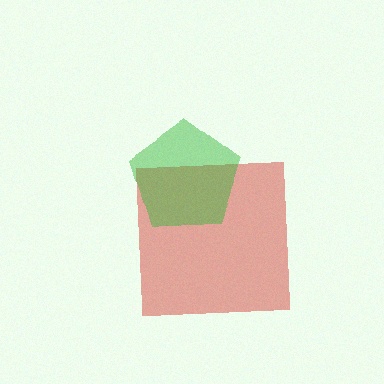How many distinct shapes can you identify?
There are 2 distinct shapes: a red square, a green pentagon.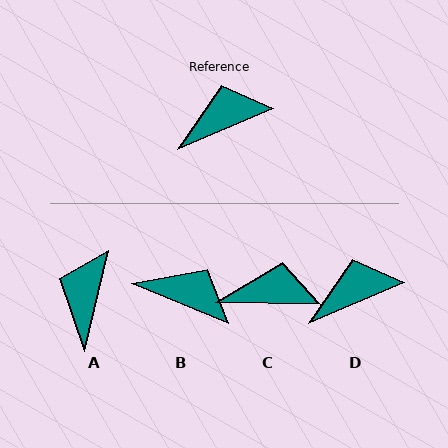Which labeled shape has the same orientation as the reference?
D.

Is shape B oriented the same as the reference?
No, it is off by about 45 degrees.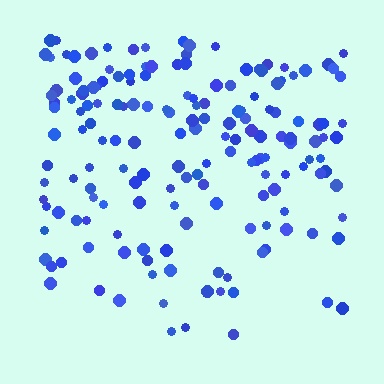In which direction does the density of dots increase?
From bottom to top, with the top side densest.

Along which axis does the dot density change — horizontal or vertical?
Vertical.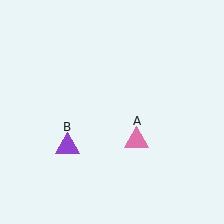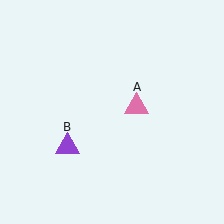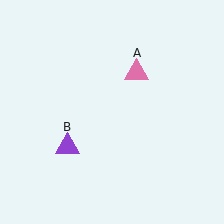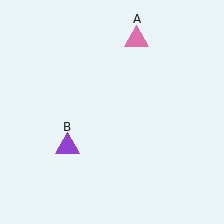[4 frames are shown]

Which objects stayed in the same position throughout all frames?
Purple triangle (object B) remained stationary.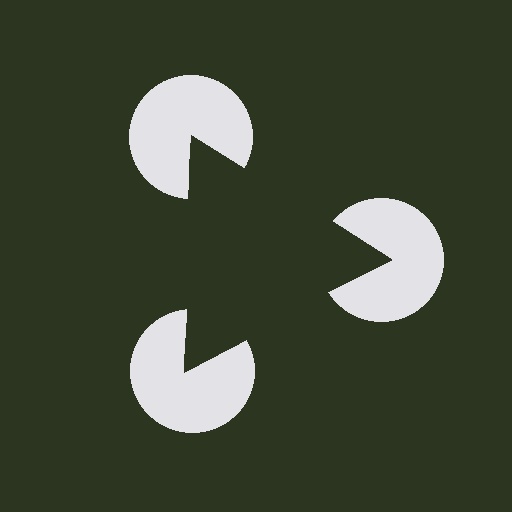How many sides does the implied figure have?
3 sides.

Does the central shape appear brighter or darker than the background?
It typically appears slightly darker than the background, even though no actual brightness change is drawn.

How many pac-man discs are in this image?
There are 3 — one at each vertex of the illusory triangle.